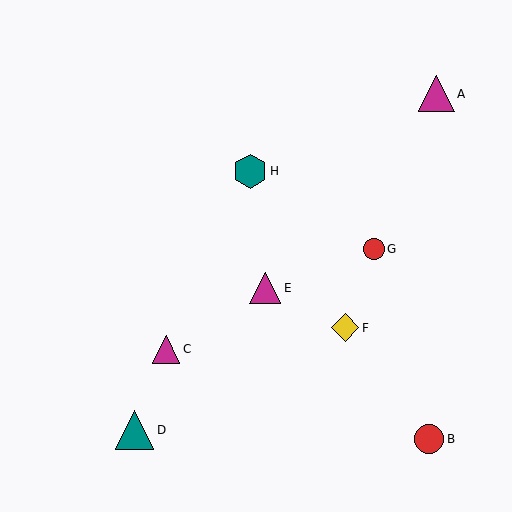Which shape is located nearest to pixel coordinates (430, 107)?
The magenta triangle (labeled A) at (436, 94) is nearest to that location.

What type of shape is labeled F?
Shape F is a yellow diamond.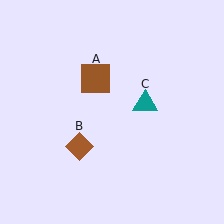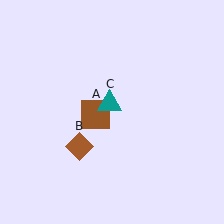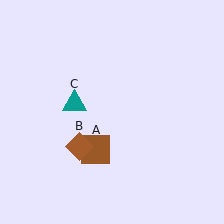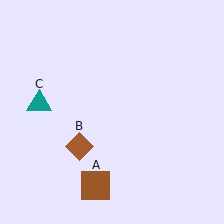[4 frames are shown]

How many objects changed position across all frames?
2 objects changed position: brown square (object A), teal triangle (object C).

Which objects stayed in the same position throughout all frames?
Brown diamond (object B) remained stationary.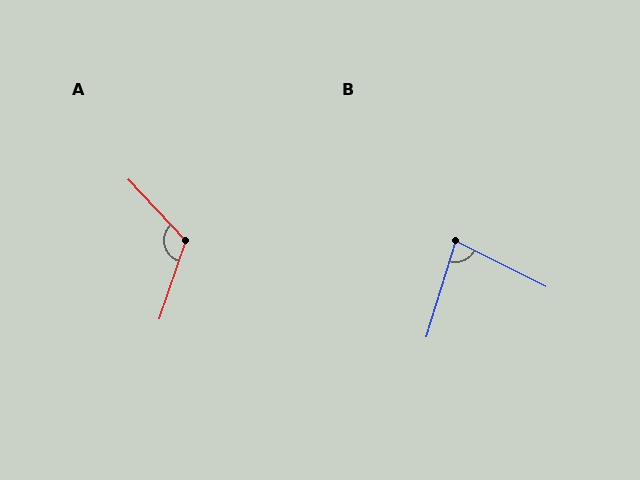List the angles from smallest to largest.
B (80°), A (119°).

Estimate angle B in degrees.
Approximately 80 degrees.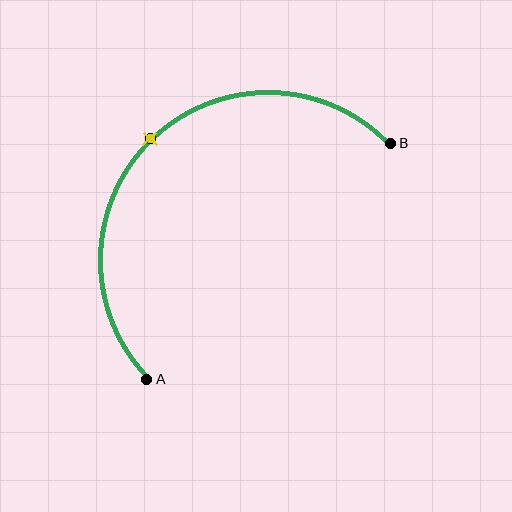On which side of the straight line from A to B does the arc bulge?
The arc bulges above and to the left of the straight line connecting A and B.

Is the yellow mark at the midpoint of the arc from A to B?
Yes. The yellow mark lies on the arc at equal arc-length from both A and B — it is the arc midpoint.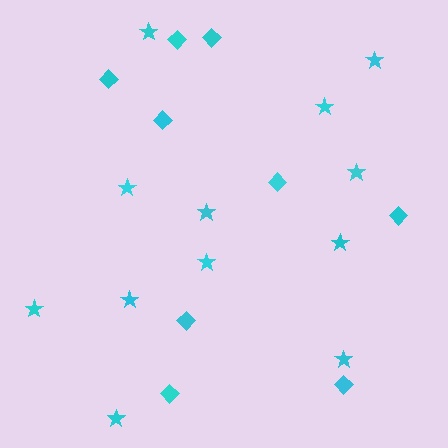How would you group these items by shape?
There are 2 groups: one group of diamonds (9) and one group of stars (12).